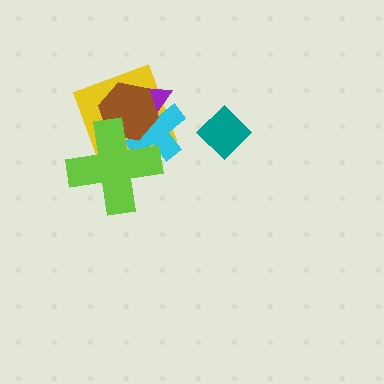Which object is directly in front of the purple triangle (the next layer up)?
The cyan cross is directly in front of the purple triangle.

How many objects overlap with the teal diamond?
0 objects overlap with the teal diamond.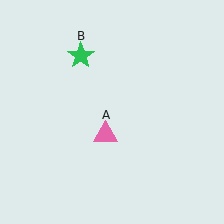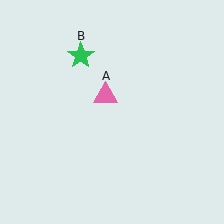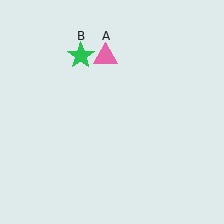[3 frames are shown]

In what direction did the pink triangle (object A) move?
The pink triangle (object A) moved up.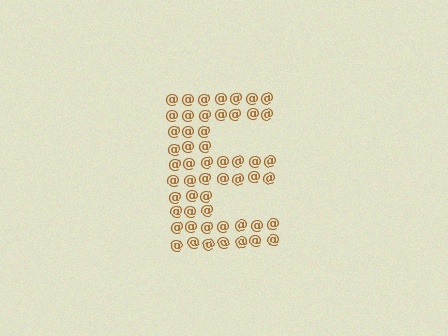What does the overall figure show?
The overall figure shows the letter E.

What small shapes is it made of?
It is made of small at signs.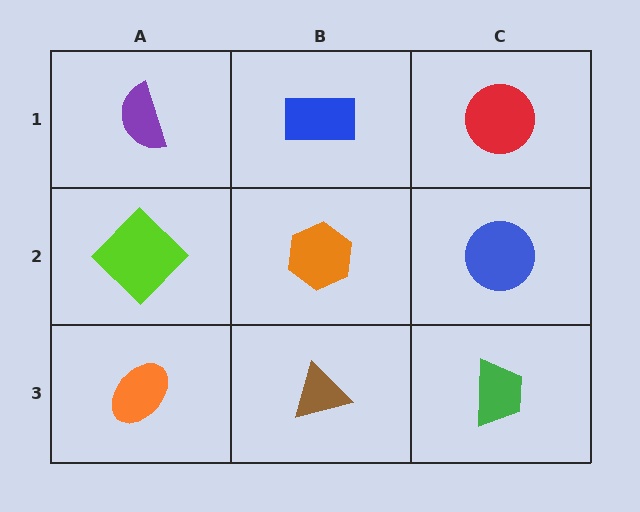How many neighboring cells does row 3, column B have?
3.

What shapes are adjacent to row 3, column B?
An orange hexagon (row 2, column B), an orange ellipse (row 3, column A), a green trapezoid (row 3, column C).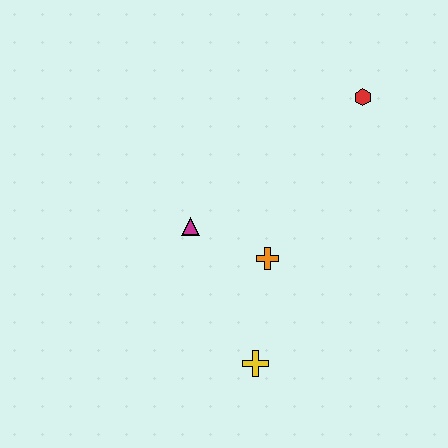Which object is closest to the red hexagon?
The orange cross is closest to the red hexagon.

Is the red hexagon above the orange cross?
Yes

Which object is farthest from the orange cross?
The red hexagon is farthest from the orange cross.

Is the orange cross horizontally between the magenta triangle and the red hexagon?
Yes